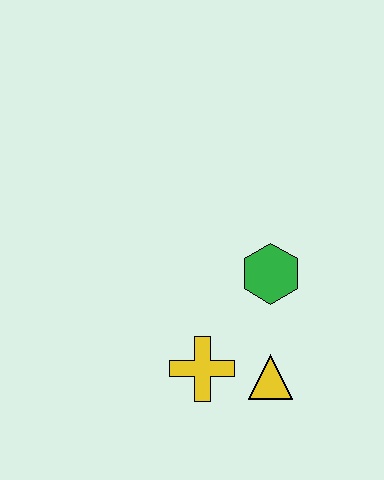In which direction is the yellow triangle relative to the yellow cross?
The yellow triangle is to the right of the yellow cross.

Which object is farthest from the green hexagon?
The yellow cross is farthest from the green hexagon.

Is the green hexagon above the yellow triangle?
Yes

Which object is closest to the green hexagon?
The yellow triangle is closest to the green hexagon.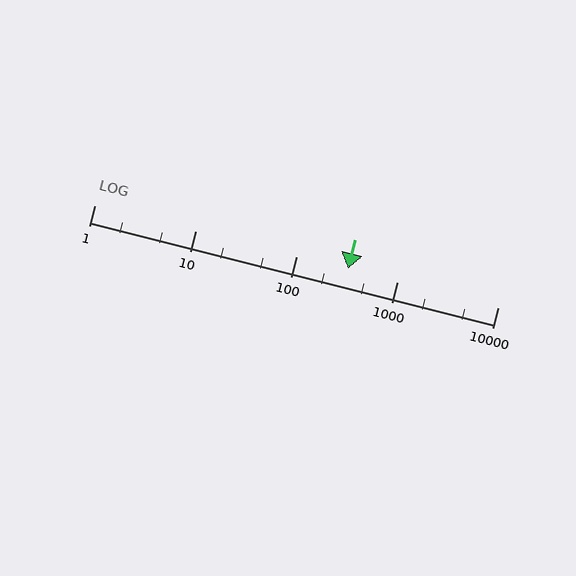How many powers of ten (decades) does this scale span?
The scale spans 4 decades, from 1 to 10000.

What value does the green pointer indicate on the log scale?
The pointer indicates approximately 330.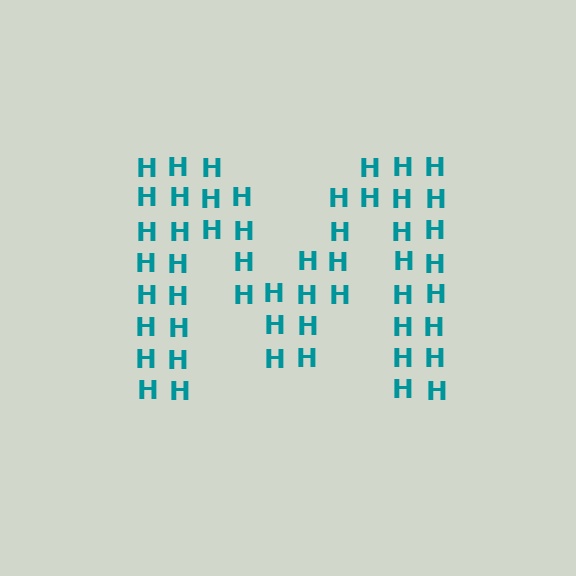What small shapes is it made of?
It is made of small letter H's.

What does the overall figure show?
The overall figure shows the letter M.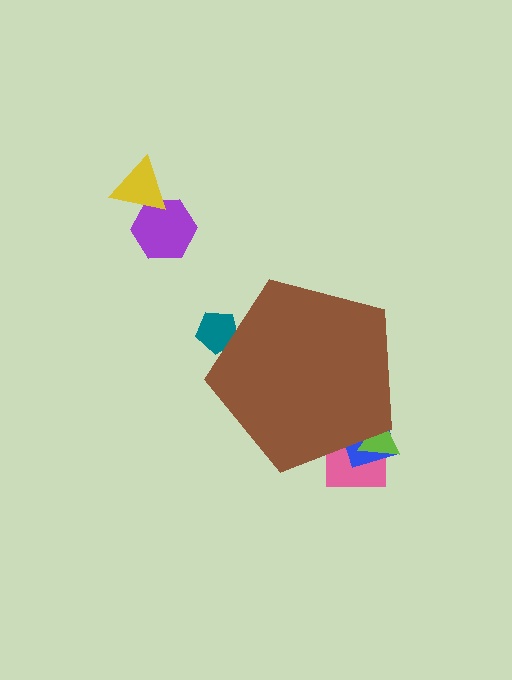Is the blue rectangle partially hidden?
Yes, the blue rectangle is partially hidden behind the brown pentagon.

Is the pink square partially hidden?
Yes, the pink square is partially hidden behind the brown pentagon.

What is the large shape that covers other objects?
A brown pentagon.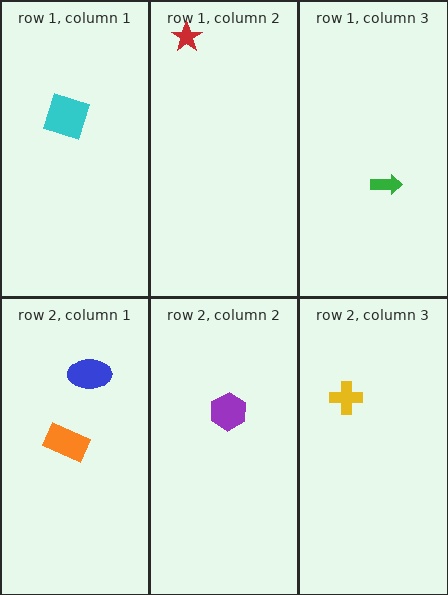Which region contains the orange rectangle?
The row 2, column 1 region.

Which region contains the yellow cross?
The row 2, column 3 region.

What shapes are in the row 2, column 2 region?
The purple hexagon.